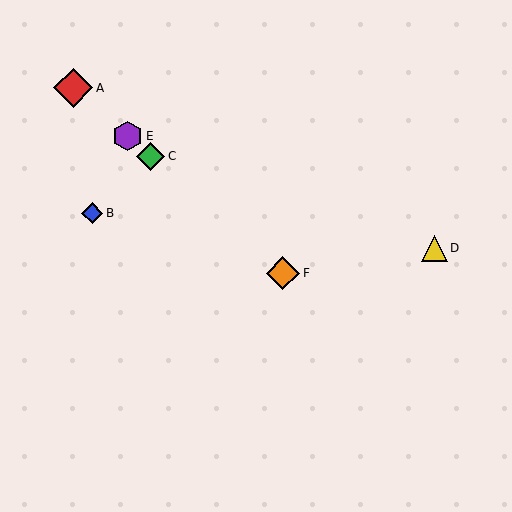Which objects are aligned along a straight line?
Objects A, C, E, F are aligned along a straight line.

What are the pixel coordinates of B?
Object B is at (92, 213).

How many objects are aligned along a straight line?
4 objects (A, C, E, F) are aligned along a straight line.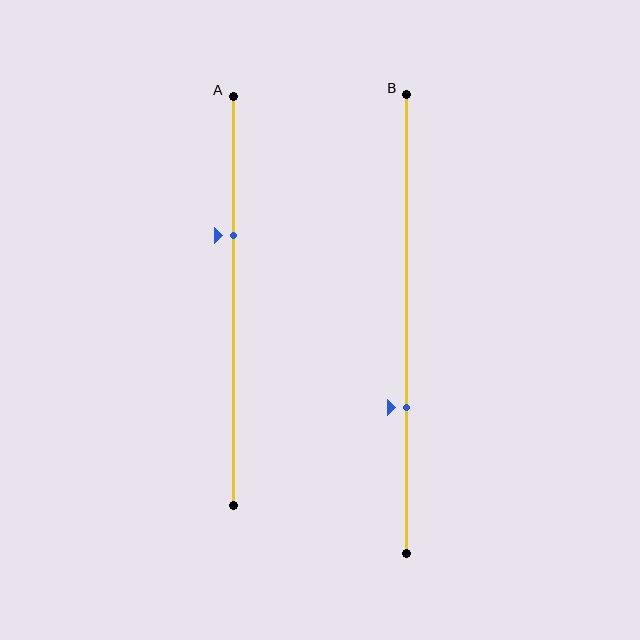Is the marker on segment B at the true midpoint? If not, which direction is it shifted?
No, the marker on segment B is shifted downward by about 18% of the segment length.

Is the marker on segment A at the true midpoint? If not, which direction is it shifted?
No, the marker on segment A is shifted upward by about 16% of the segment length.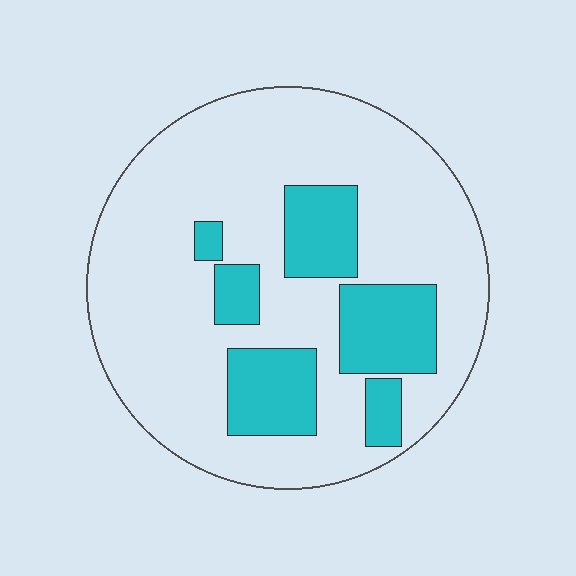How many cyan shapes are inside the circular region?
6.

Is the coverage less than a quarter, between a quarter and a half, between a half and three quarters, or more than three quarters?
Less than a quarter.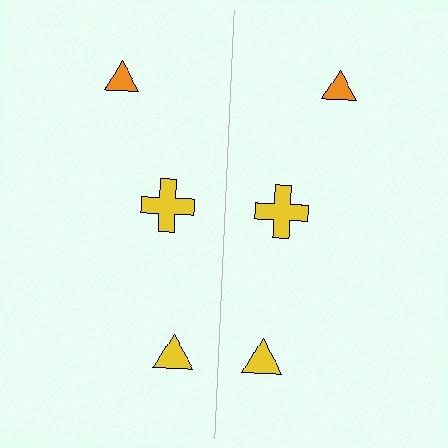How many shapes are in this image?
There are 6 shapes in this image.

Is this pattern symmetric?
Yes, this pattern has bilateral (reflection) symmetry.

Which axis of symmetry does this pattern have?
The pattern has a vertical axis of symmetry running through the center of the image.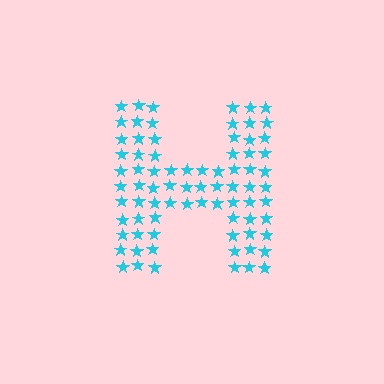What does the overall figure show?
The overall figure shows the letter H.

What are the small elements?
The small elements are stars.